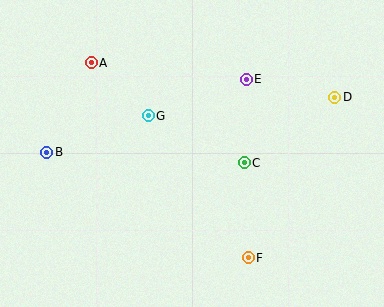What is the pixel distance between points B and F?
The distance between B and F is 227 pixels.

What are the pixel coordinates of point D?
Point D is at (335, 97).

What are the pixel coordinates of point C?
Point C is at (244, 163).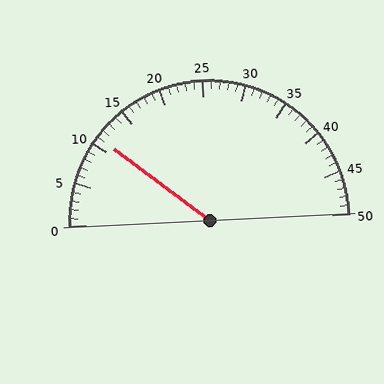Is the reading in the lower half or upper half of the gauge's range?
The reading is in the lower half of the range (0 to 50).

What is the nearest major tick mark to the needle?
The nearest major tick mark is 10.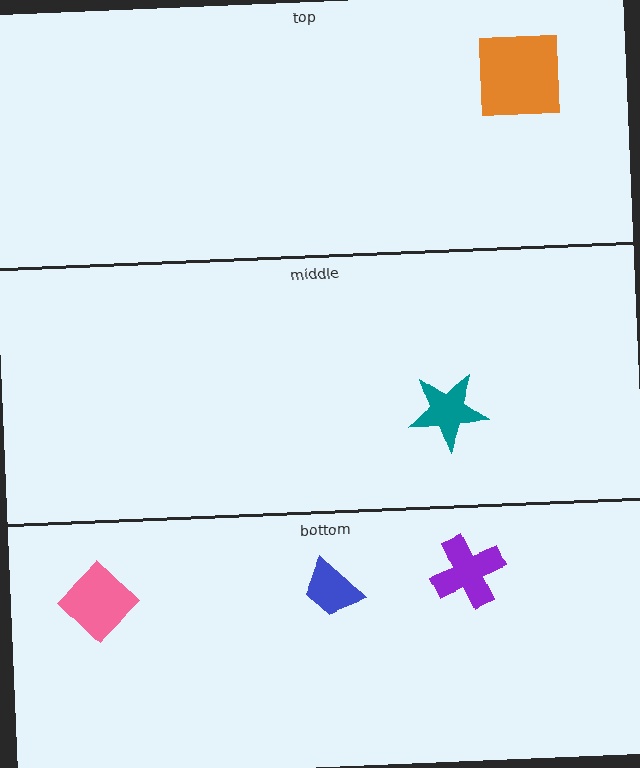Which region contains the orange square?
The top region.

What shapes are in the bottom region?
The blue trapezoid, the pink diamond, the purple cross.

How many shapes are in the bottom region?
3.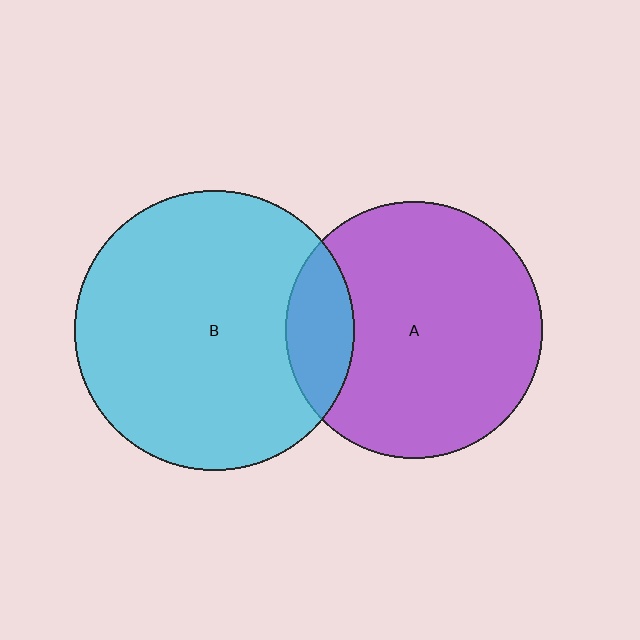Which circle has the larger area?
Circle B (cyan).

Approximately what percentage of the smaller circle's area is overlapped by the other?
Approximately 15%.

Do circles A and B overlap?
Yes.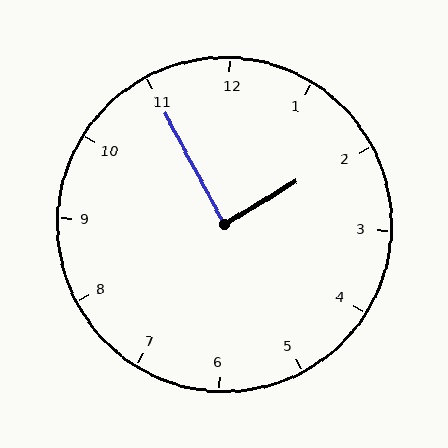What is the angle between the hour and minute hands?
Approximately 88 degrees.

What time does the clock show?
1:55.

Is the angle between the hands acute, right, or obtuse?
It is right.